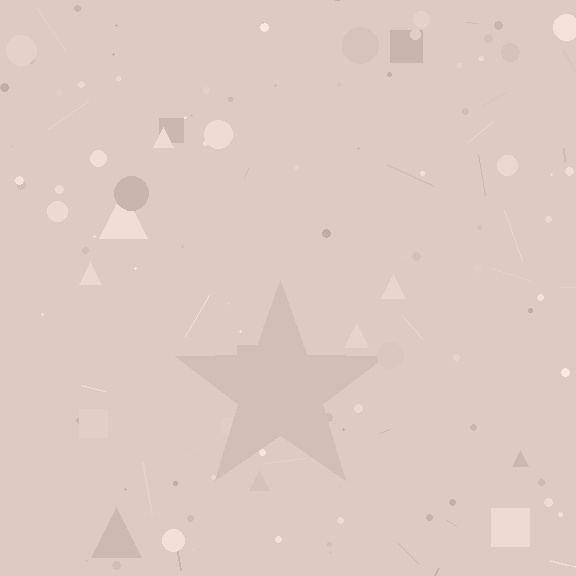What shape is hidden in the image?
A star is hidden in the image.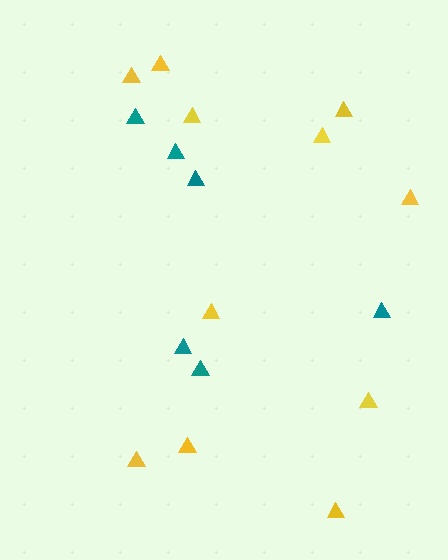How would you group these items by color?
There are 2 groups: one group of yellow triangles (11) and one group of teal triangles (6).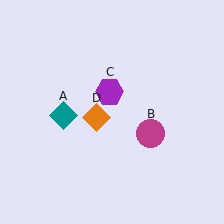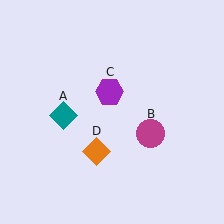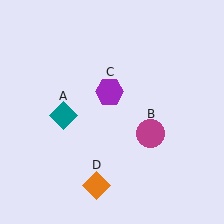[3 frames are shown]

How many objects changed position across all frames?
1 object changed position: orange diamond (object D).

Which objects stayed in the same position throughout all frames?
Teal diamond (object A) and magenta circle (object B) and purple hexagon (object C) remained stationary.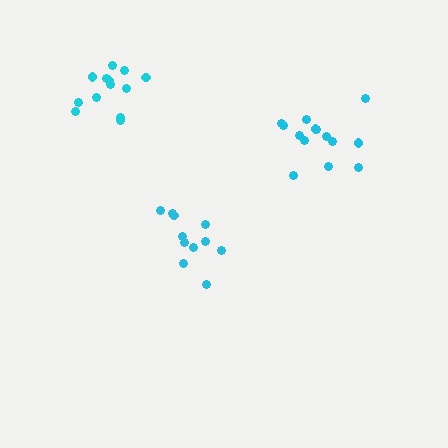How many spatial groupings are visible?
There are 3 spatial groupings.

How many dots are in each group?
Group 1: 11 dots, Group 2: 14 dots, Group 3: 13 dots (38 total).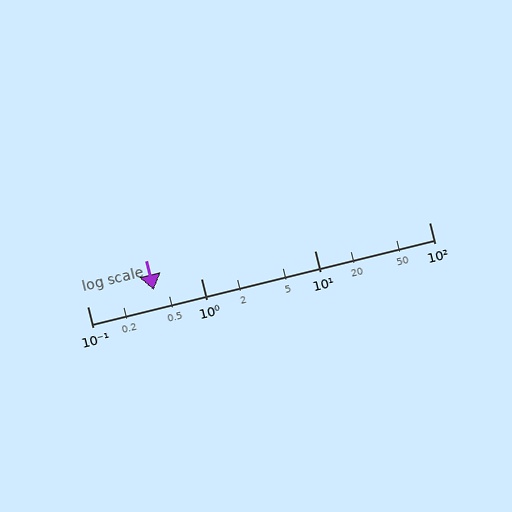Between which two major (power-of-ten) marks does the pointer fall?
The pointer is between 0.1 and 1.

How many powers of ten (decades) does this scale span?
The scale spans 3 decades, from 0.1 to 100.